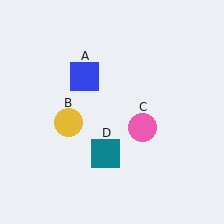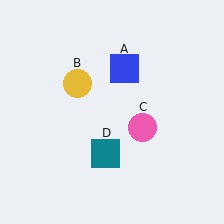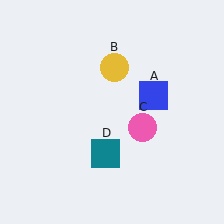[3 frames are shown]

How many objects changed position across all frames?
2 objects changed position: blue square (object A), yellow circle (object B).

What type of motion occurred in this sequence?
The blue square (object A), yellow circle (object B) rotated clockwise around the center of the scene.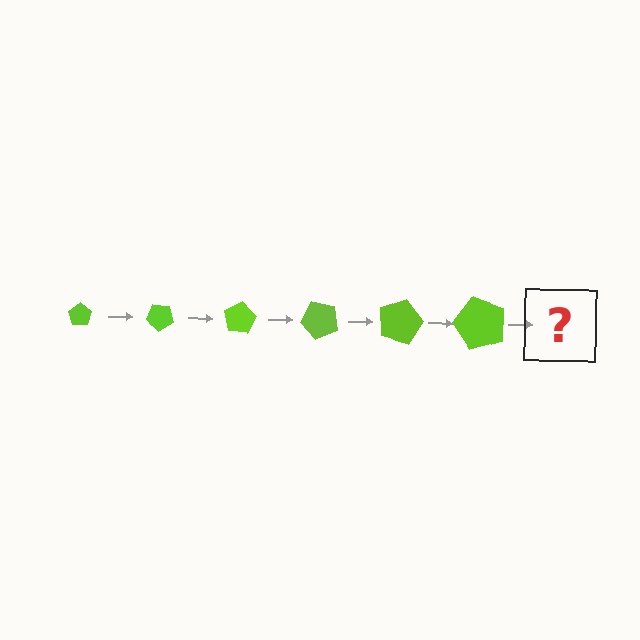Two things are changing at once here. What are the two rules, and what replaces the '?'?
The two rules are that the pentagon grows larger each step and it rotates 40 degrees each step. The '?' should be a pentagon, larger than the previous one and rotated 240 degrees from the start.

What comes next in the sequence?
The next element should be a pentagon, larger than the previous one and rotated 240 degrees from the start.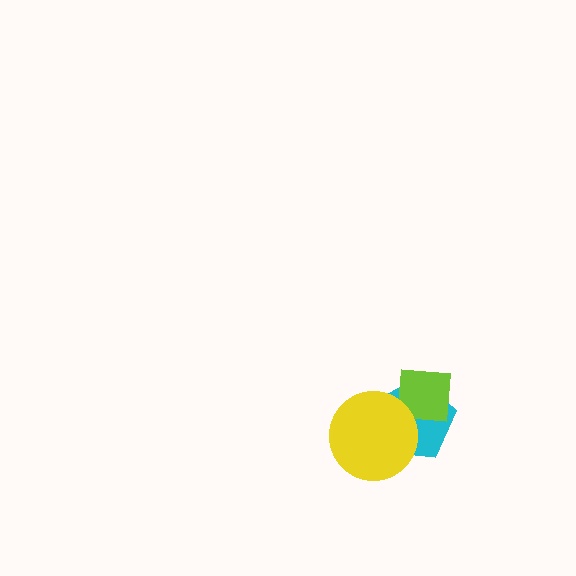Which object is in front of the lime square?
The yellow circle is in front of the lime square.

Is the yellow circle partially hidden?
No, no other shape covers it.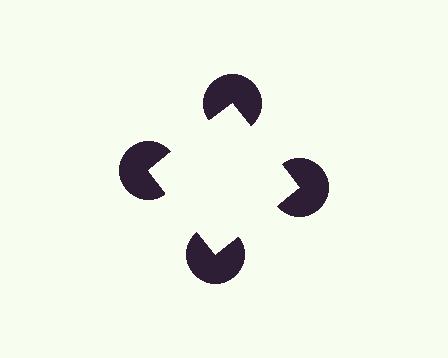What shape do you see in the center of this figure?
An illusory square — its edges are inferred from the aligned wedge cuts in the pac-man discs, not physically drawn.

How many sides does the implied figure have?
4 sides.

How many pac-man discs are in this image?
There are 4 — one at each vertex of the illusory square.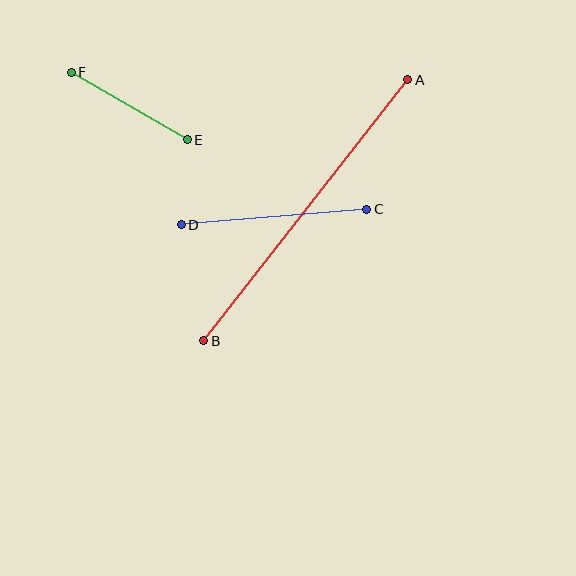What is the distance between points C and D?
The distance is approximately 186 pixels.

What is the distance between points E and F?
The distance is approximately 135 pixels.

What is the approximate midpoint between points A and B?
The midpoint is at approximately (306, 210) pixels.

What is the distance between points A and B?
The distance is approximately 331 pixels.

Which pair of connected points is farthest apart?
Points A and B are farthest apart.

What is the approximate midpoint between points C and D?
The midpoint is at approximately (274, 217) pixels.